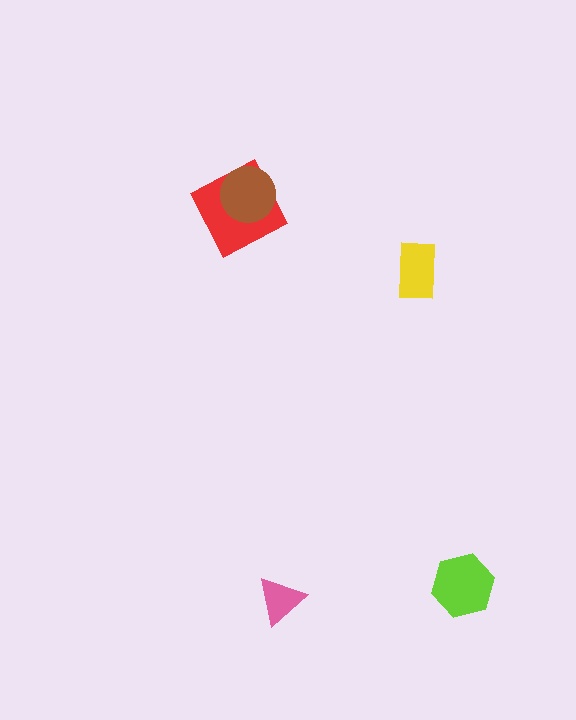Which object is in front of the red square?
The brown circle is in front of the red square.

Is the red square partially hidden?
Yes, it is partially covered by another shape.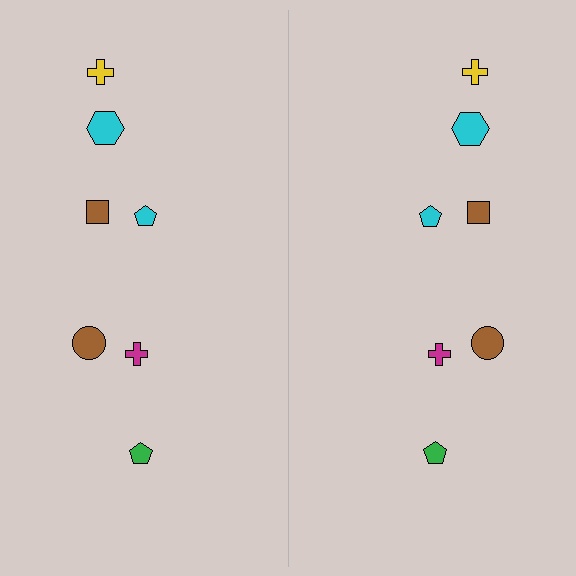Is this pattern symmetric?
Yes, this pattern has bilateral (reflection) symmetry.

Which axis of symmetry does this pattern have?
The pattern has a vertical axis of symmetry running through the center of the image.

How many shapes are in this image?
There are 14 shapes in this image.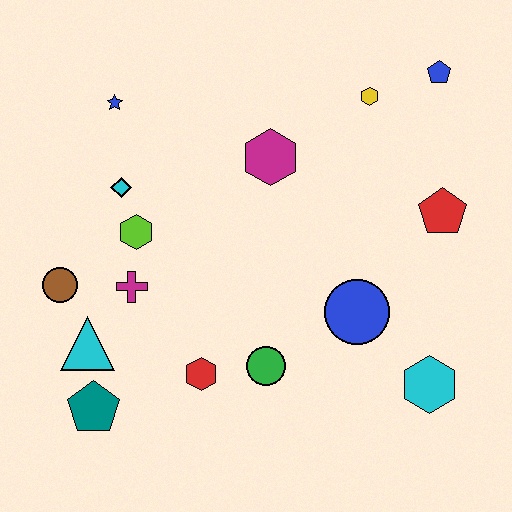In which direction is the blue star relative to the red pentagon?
The blue star is to the left of the red pentagon.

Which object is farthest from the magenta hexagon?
The teal pentagon is farthest from the magenta hexagon.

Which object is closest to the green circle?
The red hexagon is closest to the green circle.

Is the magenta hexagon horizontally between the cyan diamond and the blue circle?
Yes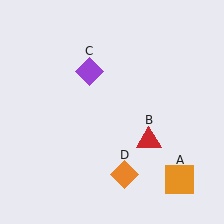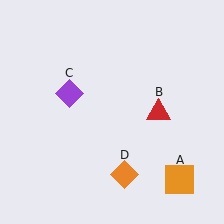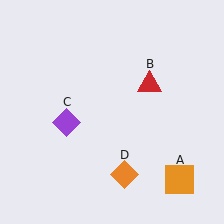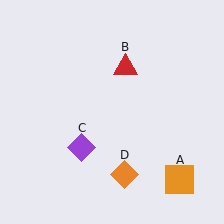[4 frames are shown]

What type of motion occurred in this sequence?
The red triangle (object B), purple diamond (object C) rotated counterclockwise around the center of the scene.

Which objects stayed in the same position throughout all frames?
Orange square (object A) and orange diamond (object D) remained stationary.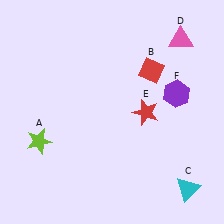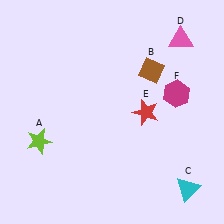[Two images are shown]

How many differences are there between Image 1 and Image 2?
There are 2 differences between the two images.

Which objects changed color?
B changed from red to brown. F changed from purple to magenta.